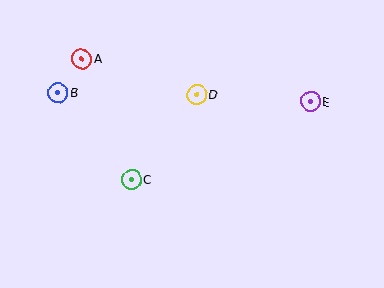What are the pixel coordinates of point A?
Point A is at (82, 59).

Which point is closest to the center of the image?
Point D at (197, 94) is closest to the center.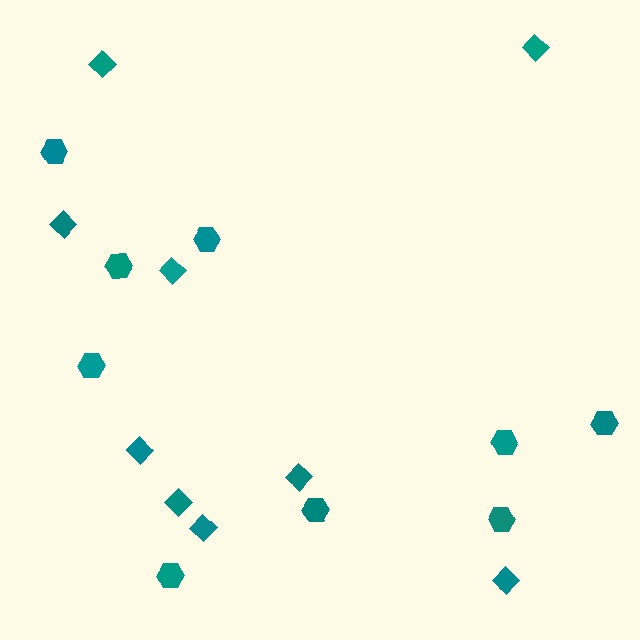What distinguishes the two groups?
There are 2 groups: one group of hexagons (9) and one group of diamonds (9).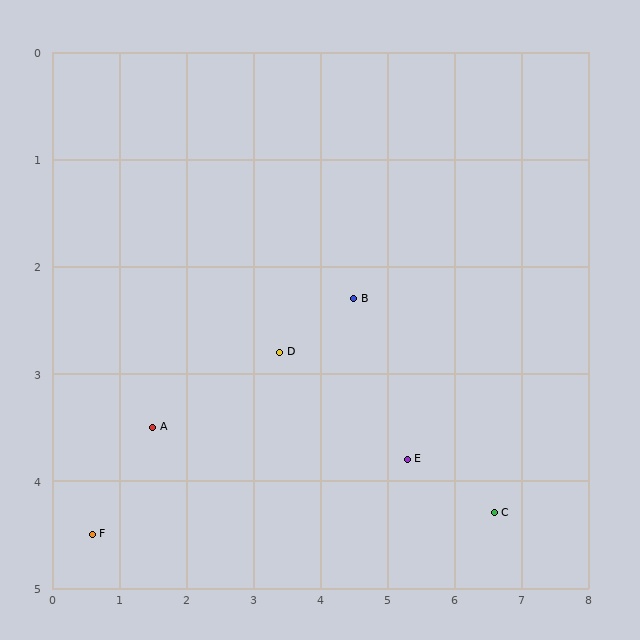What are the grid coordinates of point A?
Point A is at approximately (1.5, 3.5).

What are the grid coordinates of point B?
Point B is at approximately (4.5, 2.3).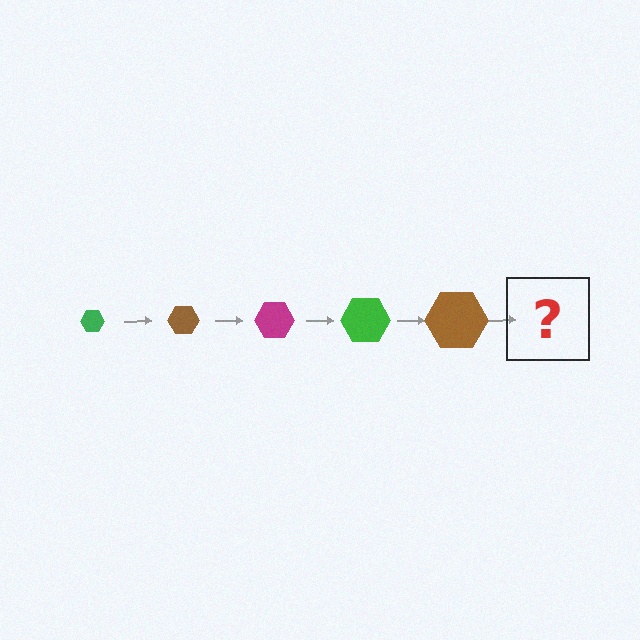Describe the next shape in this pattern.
It should be a magenta hexagon, larger than the previous one.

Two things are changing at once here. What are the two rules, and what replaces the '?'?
The two rules are that the hexagon grows larger each step and the color cycles through green, brown, and magenta. The '?' should be a magenta hexagon, larger than the previous one.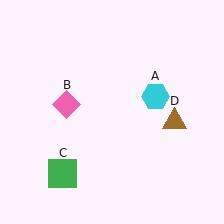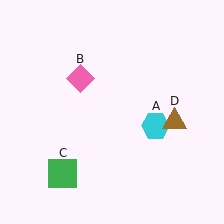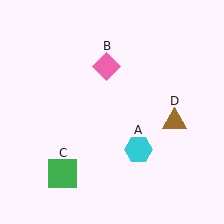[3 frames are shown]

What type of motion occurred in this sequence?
The cyan hexagon (object A), pink diamond (object B) rotated clockwise around the center of the scene.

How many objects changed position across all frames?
2 objects changed position: cyan hexagon (object A), pink diamond (object B).